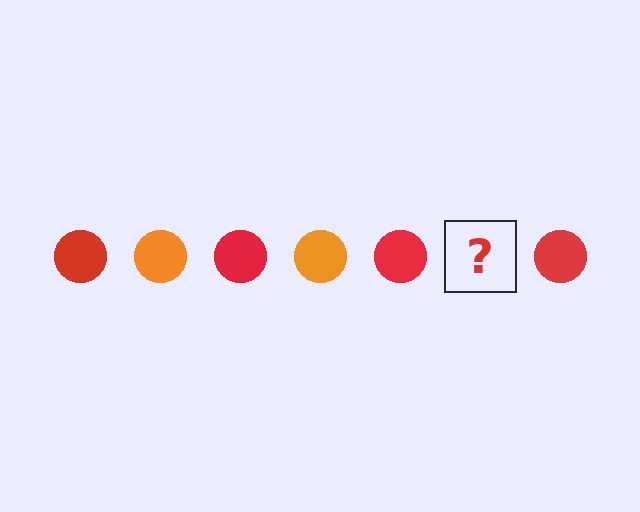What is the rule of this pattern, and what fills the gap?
The rule is that the pattern cycles through red, orange circles. The gap should be filled with an orange circle.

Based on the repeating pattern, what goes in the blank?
The blank should be an orange circle.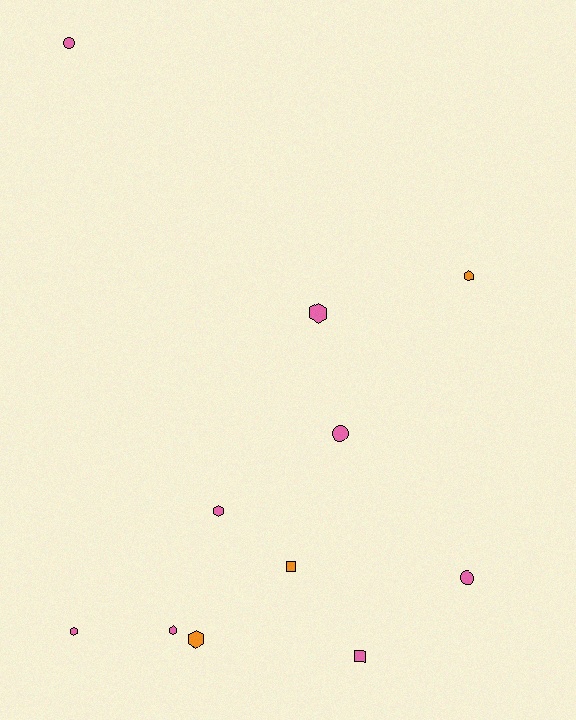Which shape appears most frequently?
Hexagon, with 6 objects.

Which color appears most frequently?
Pink, with 8 objects.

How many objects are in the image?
There are 11 objects.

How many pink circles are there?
There are 3 pink circles.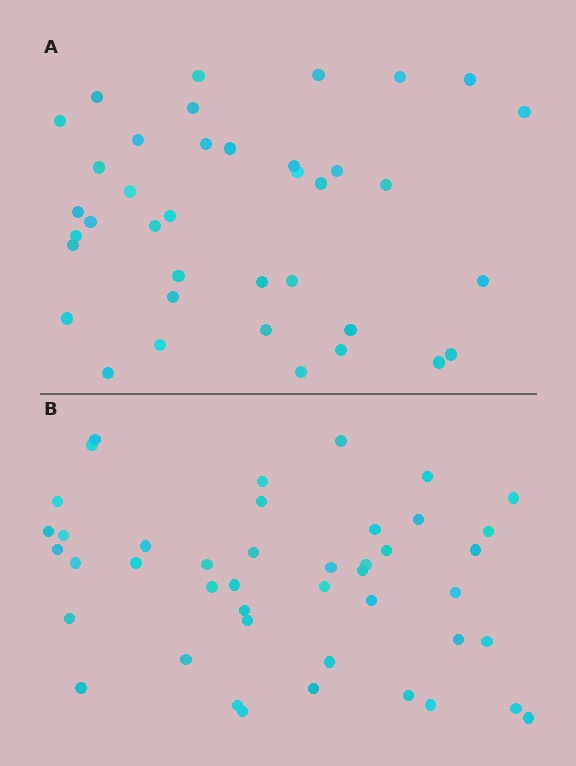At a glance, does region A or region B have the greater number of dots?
Region B (the bottom region) has more dots.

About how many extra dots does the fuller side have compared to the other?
Region B has about 6 more dots than region A.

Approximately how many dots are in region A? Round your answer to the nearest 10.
About 40 dots. (The exact count is 38, which rounds to 40.)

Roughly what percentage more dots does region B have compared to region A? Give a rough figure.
About 15% more.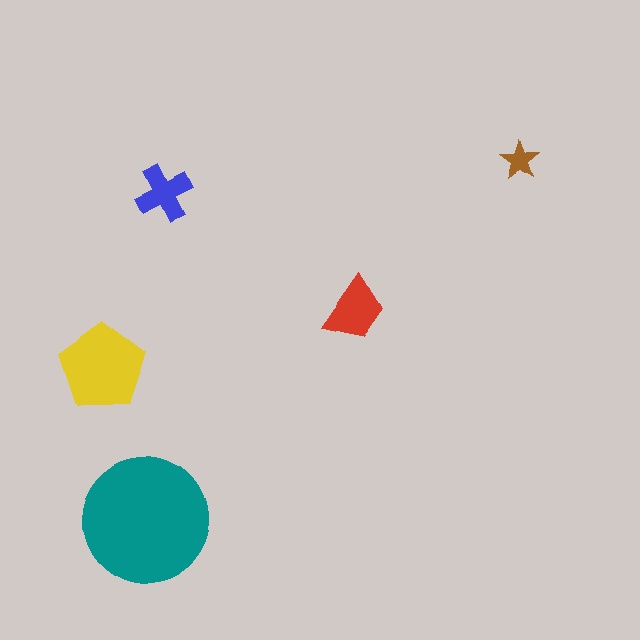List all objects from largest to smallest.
The teal circle, the yellow pentagon, the red trapezoid, the blue cross, the brown star.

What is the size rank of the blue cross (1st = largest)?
4th.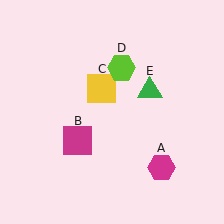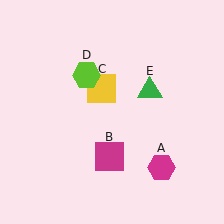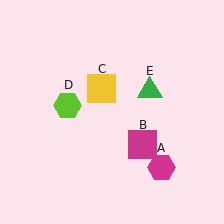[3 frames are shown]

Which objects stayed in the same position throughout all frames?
Magenta hexagon (object A) and yellow square (object C) and green triangle (object E) remained stationary.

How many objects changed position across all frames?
2 objects changed position: magenta square (object B), lime hexagon (object D).